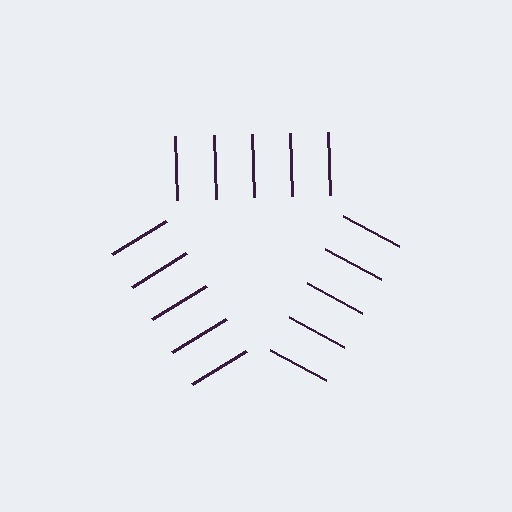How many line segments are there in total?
15 — 5 along each of the 3 edges.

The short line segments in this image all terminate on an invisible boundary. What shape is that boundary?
An illusory triangle — the line segments terminate on its edges but no continuous stroke is drawn.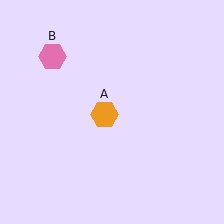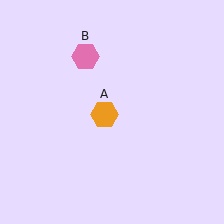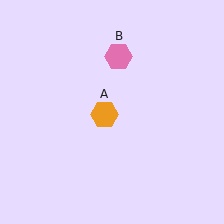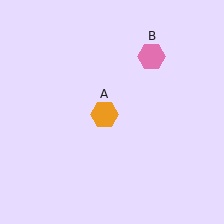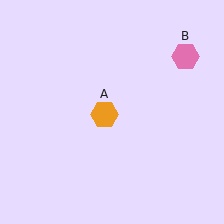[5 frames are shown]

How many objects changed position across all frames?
1 object changed position: pink hexagon (object B).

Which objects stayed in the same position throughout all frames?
Orange hexagon (object A) remained stationary.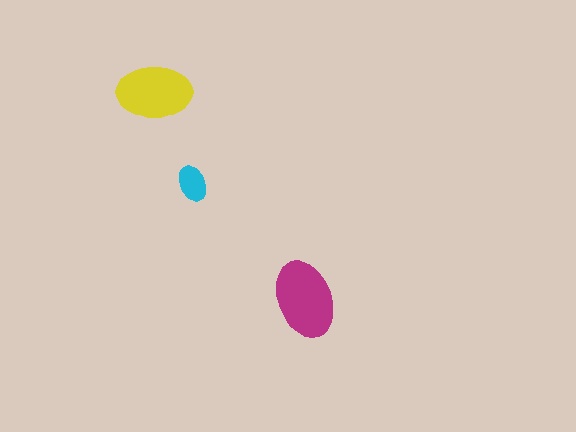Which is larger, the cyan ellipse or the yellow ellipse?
The yellow one.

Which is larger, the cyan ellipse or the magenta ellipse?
The magenta one.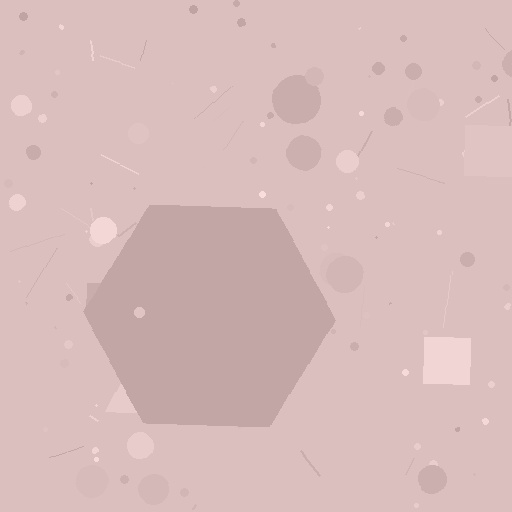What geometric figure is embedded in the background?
A hexagon is embedded in the background.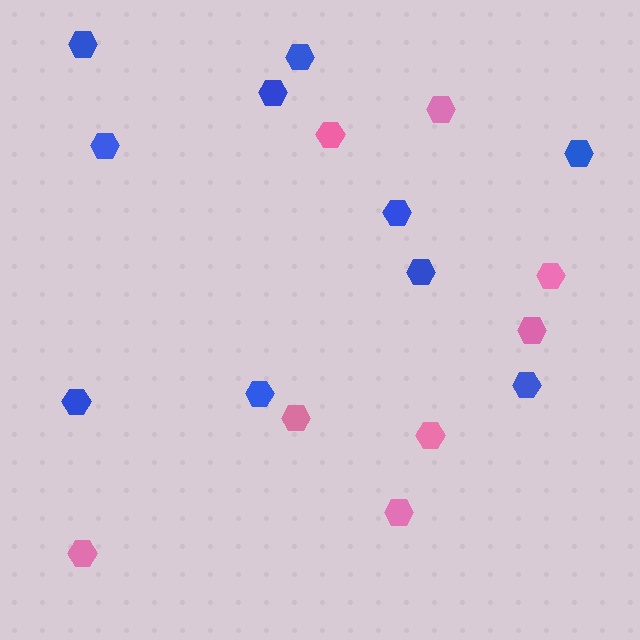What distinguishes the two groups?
There are 2 groups: one group of blue hexagons (10) and one group of pink hexagons (8).